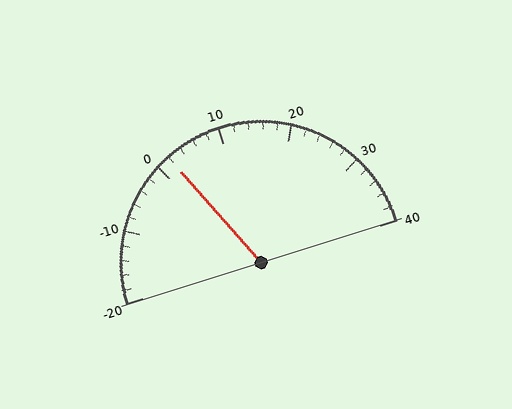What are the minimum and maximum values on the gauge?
The gauge ranges from -20 to 40.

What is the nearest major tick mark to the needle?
The nearest major tick mark is 0.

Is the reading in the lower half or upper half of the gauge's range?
The reading is in the lower half of the range (-20 to 40).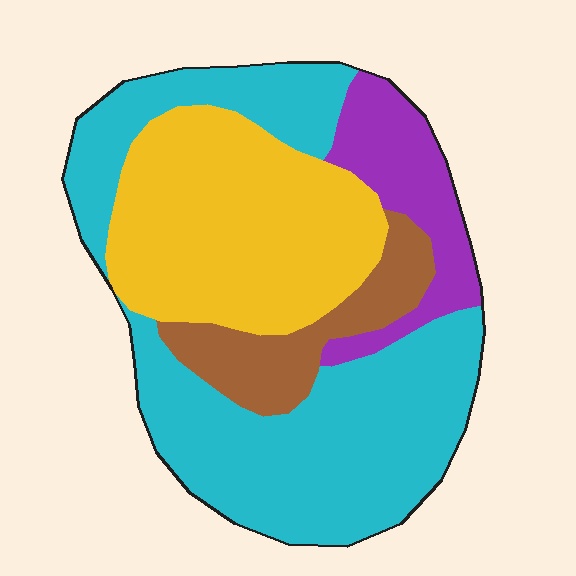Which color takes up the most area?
Cyan, at roughly 45%.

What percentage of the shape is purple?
Purple covers 12% of the shape.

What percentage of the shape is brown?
Brown covers around 10% of the shape.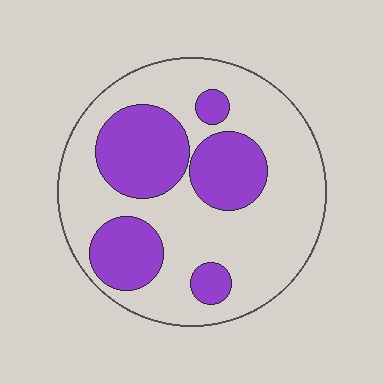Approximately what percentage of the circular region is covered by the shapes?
Approximately 35%.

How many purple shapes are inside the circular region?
5.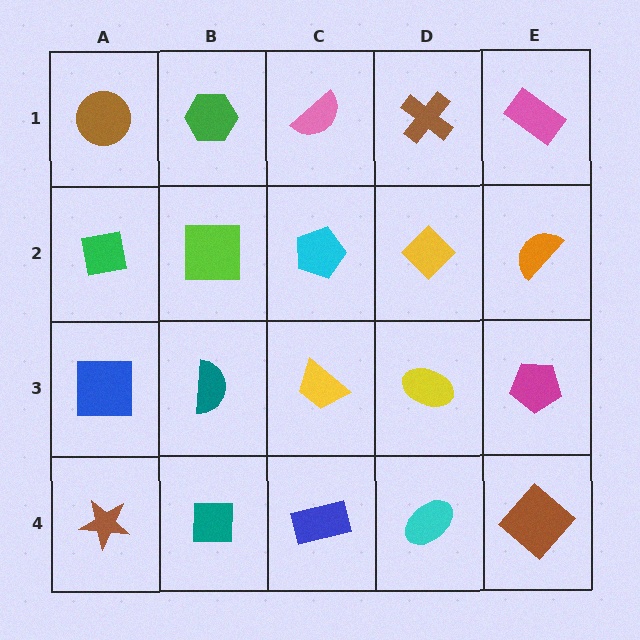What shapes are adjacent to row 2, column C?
A pink semicircle (row 1, column C), a yellow trapezoid (row 3, column C), a lime square (row 2, column B), a yellow diamond (row 2, column D).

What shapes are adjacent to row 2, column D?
A brown cross (row 1, column D), a yellow ellipse (row 3, column D), a cyan pentagon (row 2, column C), an orange semicircle (row 2, column E).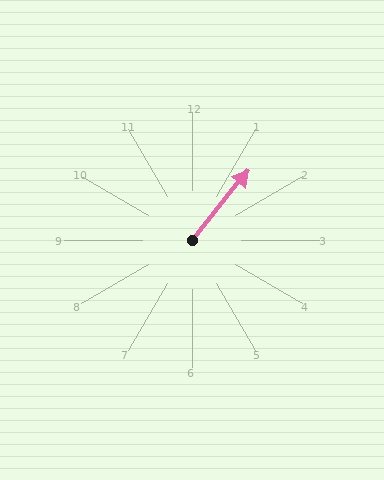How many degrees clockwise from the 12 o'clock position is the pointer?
Approximately 39 degrees.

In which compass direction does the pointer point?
Northeast.